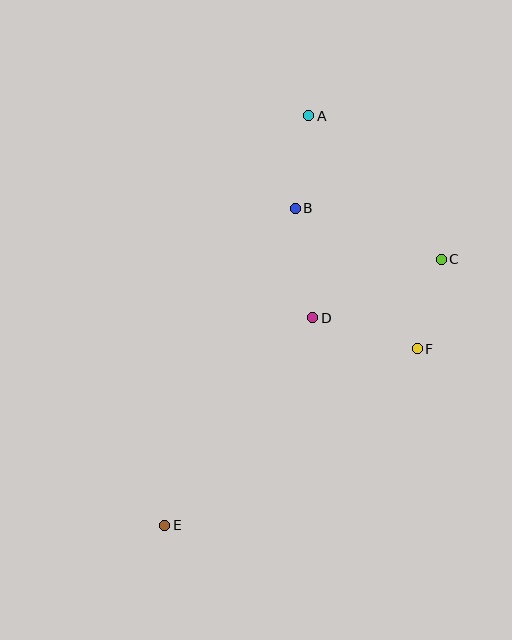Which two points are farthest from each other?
Points A and E are farthest from each other.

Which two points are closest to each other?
Points C and F are closest to each other.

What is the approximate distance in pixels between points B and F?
The distance between B and F is approximately 186 pixels.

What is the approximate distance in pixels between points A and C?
The distance between A and C is approximately 195 pixels.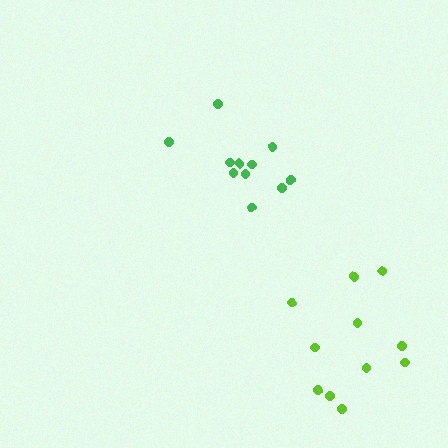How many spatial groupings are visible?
There are 2 spatial groupings.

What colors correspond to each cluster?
The clusters are colored: lime, green.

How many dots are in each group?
Group 1: 11 dots, Group 2: 11 dots (22 total).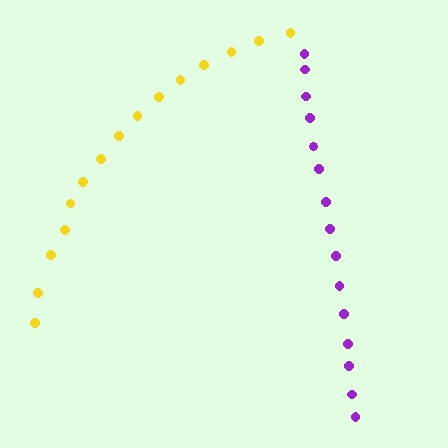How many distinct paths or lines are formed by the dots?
There are 2 distinct paths.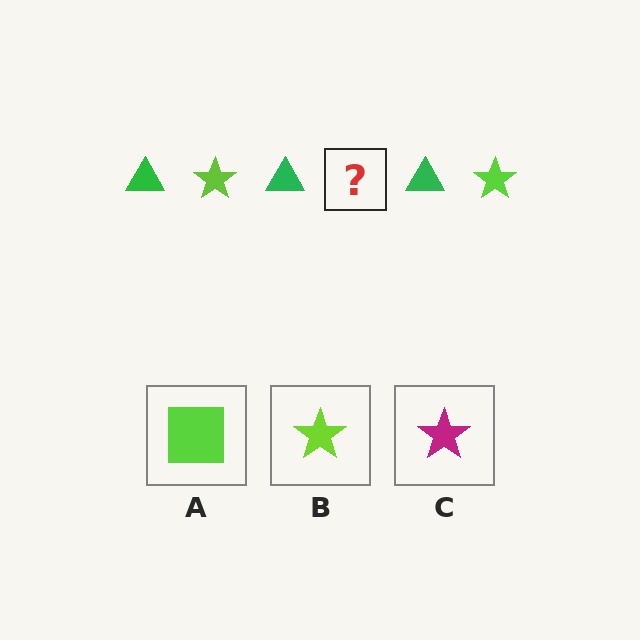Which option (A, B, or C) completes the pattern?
B.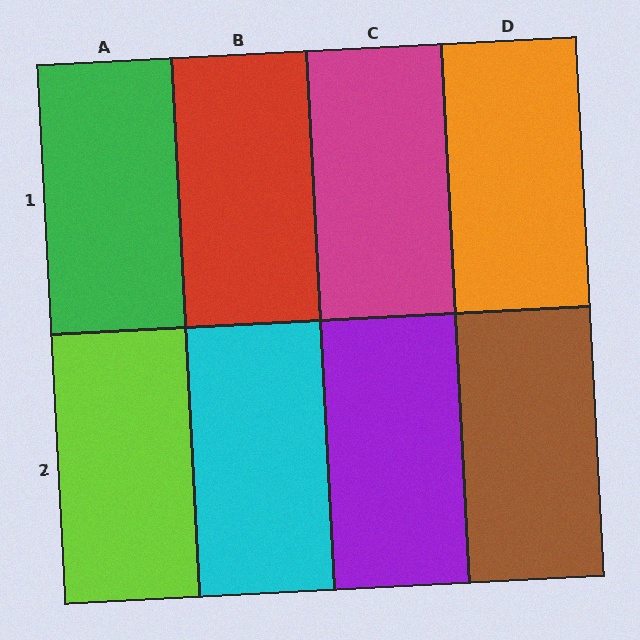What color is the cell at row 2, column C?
Purple.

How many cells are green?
1 cell is green.